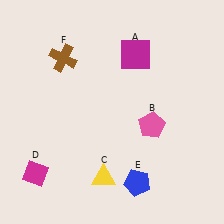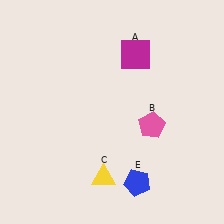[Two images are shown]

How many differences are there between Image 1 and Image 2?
There are 2 differences between the two images.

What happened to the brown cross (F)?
The brown cross (F) was removed in Image 2. It was in the top-left area of Image 1.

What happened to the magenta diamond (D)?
The magenta diamond (D) was removed in Image 2. It was in the bottom-left area of Image 1.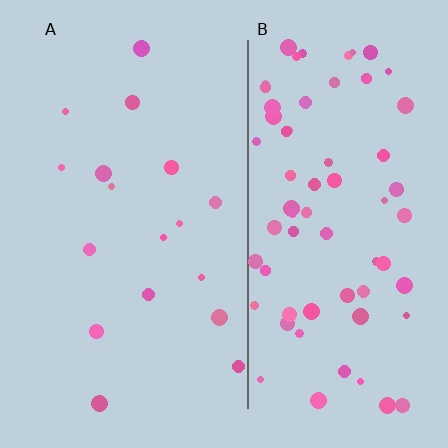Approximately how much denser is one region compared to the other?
Approximately 4.0× — region B over region A.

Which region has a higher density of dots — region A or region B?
B (the right).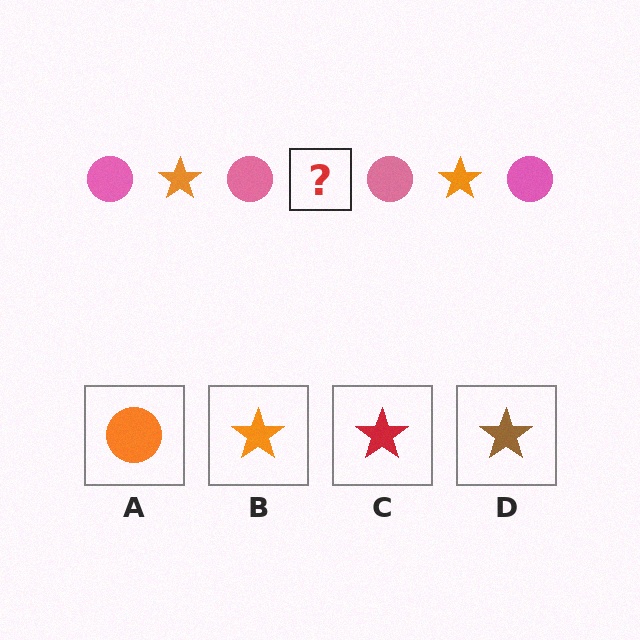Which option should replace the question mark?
Option B.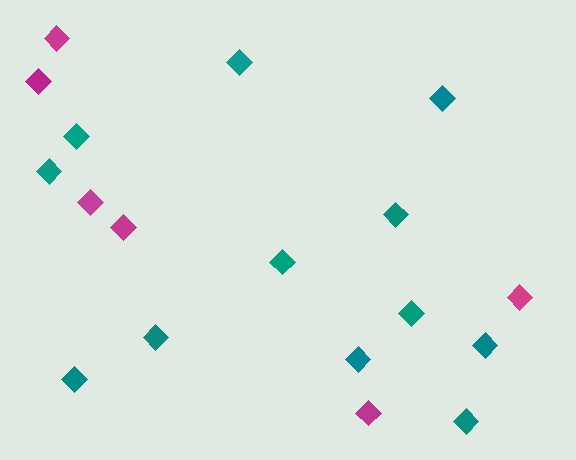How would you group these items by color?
There are 2 groups: one group of magenta diamonds (6) and one group of teal diamonds (12).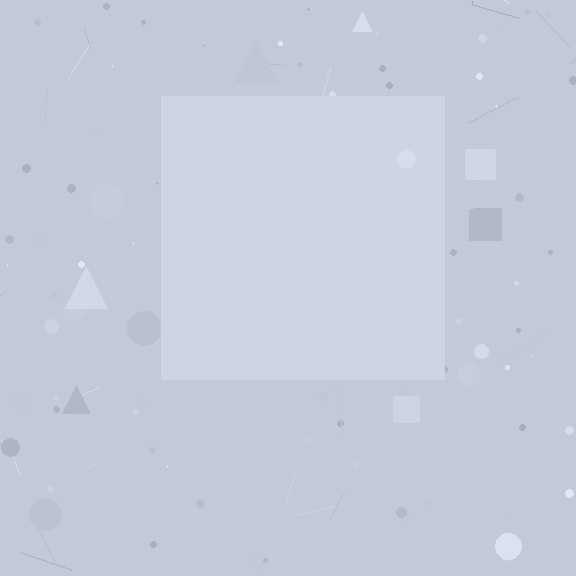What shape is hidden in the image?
A square is hidden in the image.